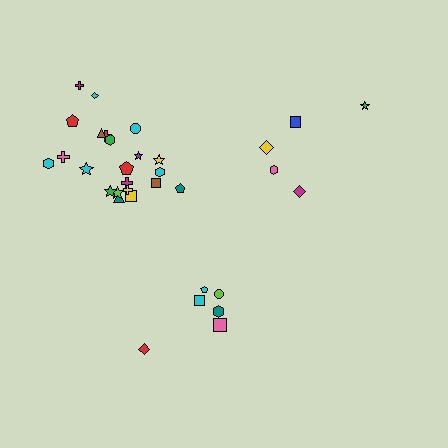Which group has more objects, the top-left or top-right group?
The top-left group.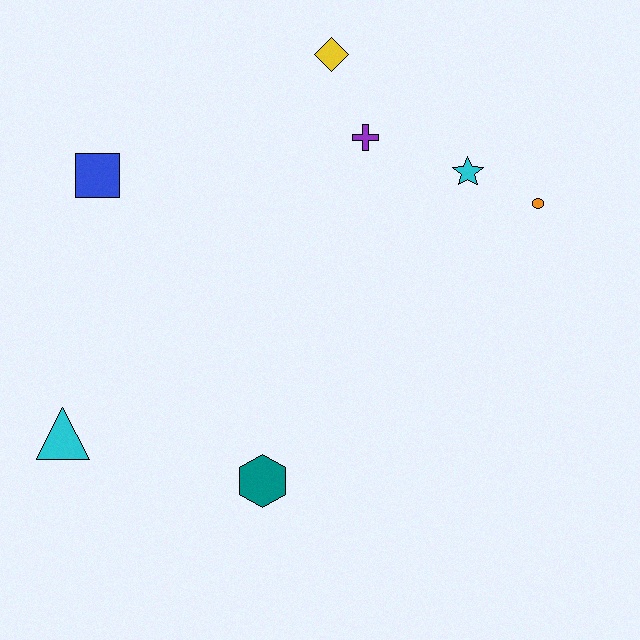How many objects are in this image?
There are 7 objects.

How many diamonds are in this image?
There is 1 diamond.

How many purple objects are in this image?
There is 1 purple object.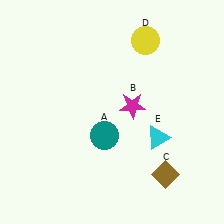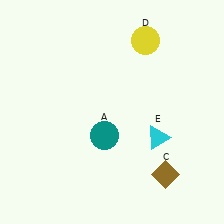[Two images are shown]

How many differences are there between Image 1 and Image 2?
There is 1 difference between the two images.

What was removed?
The magenta star (B) was removed in Image 2.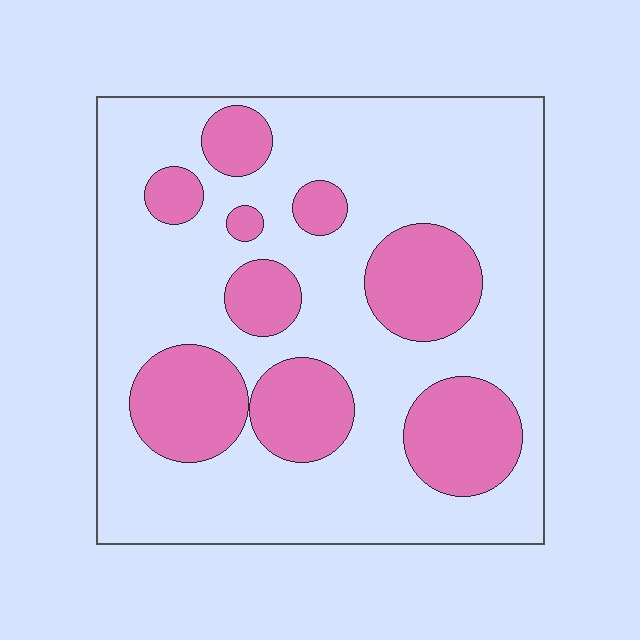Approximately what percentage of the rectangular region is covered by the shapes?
Approximately 30%.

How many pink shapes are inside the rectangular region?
9.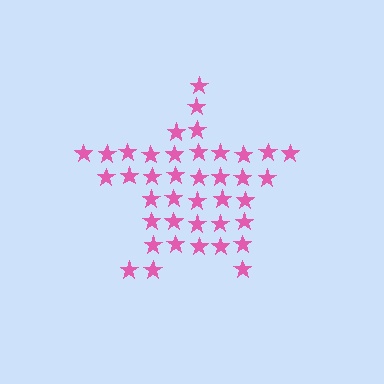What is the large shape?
The large shape is a star.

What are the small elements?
The small elements are stars.